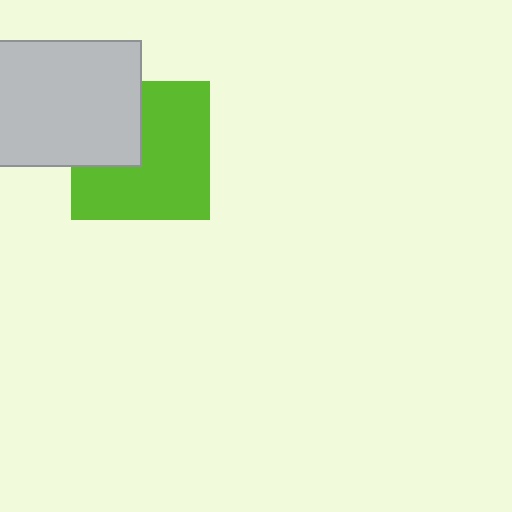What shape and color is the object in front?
The object in front is a light gray rectangle.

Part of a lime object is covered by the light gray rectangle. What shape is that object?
It is a square.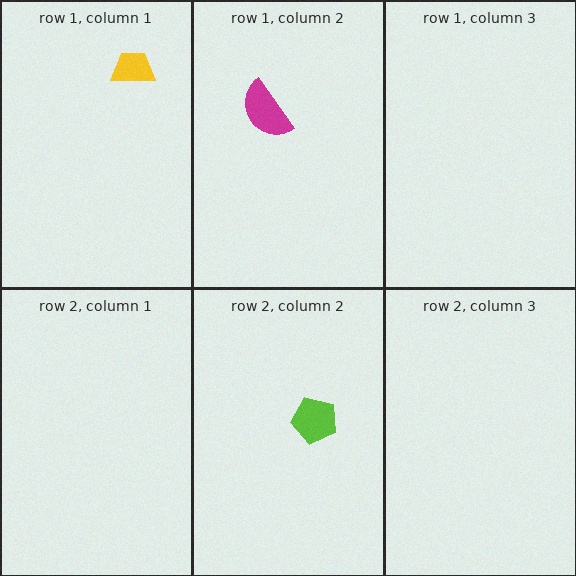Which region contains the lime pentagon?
The row 2, column 2 region.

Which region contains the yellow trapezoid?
The row 1, column 1 region.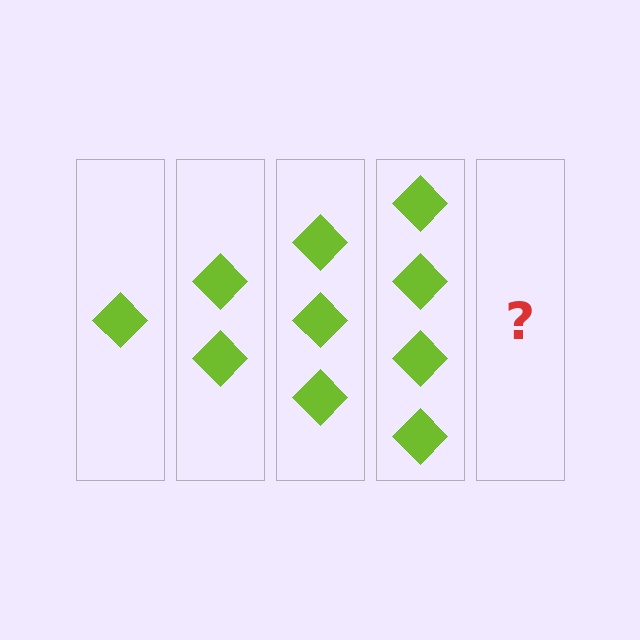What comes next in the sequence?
The next element should be 5 diamonds.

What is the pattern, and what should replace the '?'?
The pattern is that each step adds one more diamond. The '?' should be 5 diamonds.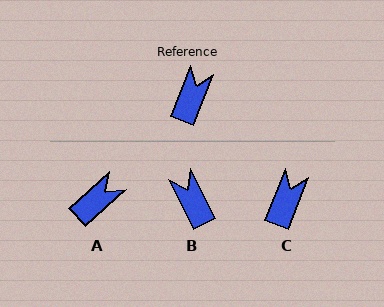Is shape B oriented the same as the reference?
No, it is off by about 48 degrees.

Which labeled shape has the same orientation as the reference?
C.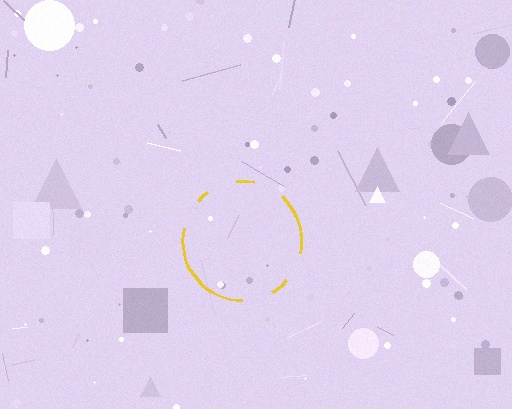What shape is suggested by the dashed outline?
The dashed outline suggests a circle.